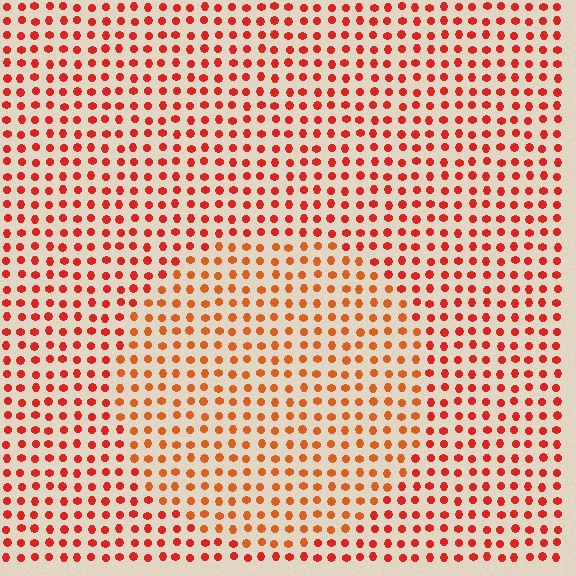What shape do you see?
I see a circle.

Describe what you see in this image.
The image is filled with small red elements in a uniform arrangement. A circle-shaped region is visible where the elements are tinted to a slightly different hue, forming a subtle color boundary.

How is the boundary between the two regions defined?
The boundary is defined purely by a slight shift in hue (about 20 degrees). Spacing, size, and orientation are identical on both sides.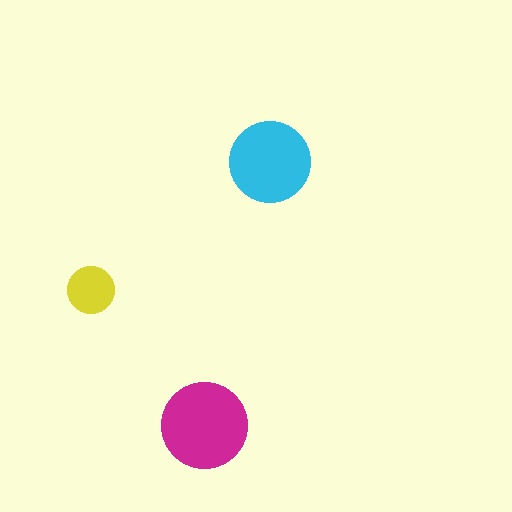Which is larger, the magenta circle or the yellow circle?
The magenta one.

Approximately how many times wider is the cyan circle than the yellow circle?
About 1.5 times wider.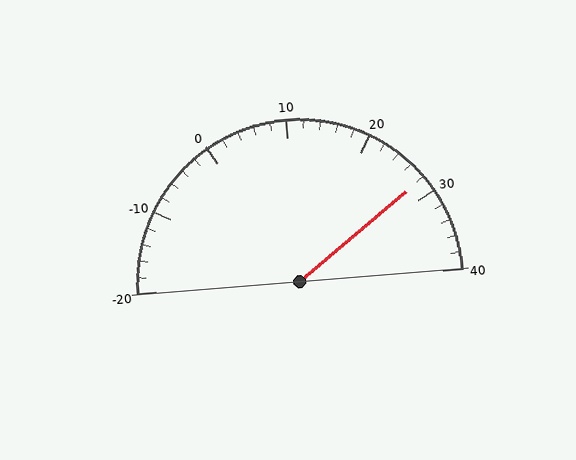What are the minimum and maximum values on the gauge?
The gauge ranges from -20 to 40.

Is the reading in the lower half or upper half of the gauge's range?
The reading is in the upper half of the range (-20 to 40).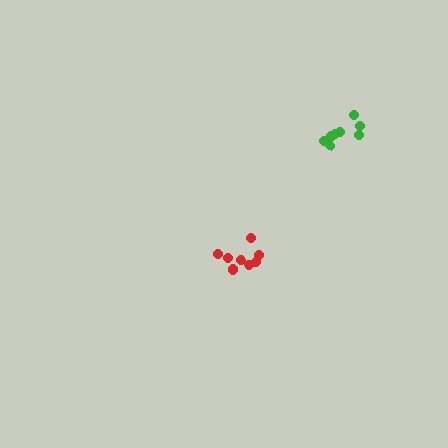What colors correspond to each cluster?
The clusters are colored: red, green.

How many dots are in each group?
Group 1: 8 dots, Group 2: 8 dots (16 total).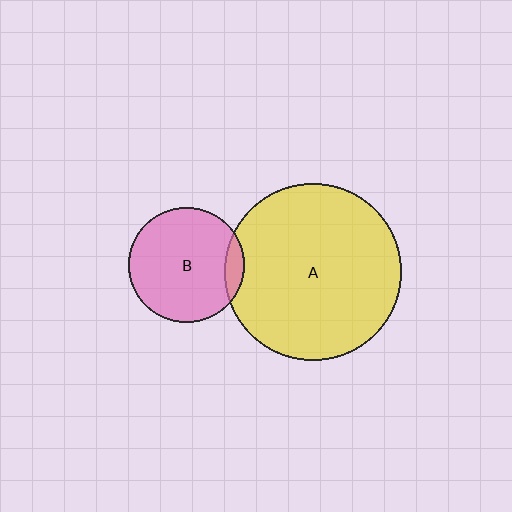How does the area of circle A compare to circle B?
Approximately 2.4 times.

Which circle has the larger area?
Circle A (yellow).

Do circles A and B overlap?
Yes.